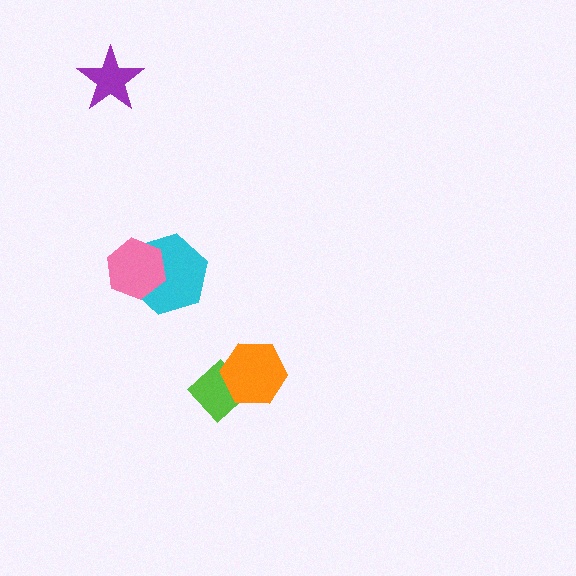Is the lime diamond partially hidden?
Yes, it is partially covered by another shape.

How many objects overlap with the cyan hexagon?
1 object overlaps with the cyan hexagon.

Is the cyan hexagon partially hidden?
Yes, it is partially covered by another shape.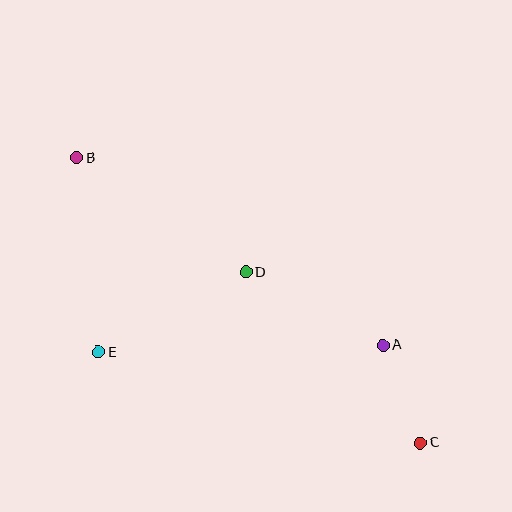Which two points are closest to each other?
Points A and C are closest to each other.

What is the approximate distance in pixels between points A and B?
The distance between A and B is approximately 359 pixels.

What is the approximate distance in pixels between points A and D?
The distance between A and D is approximately 155 pixels.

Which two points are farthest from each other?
Points B and C are farthest from each other.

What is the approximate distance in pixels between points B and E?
The distance between B and E is approximately 196 pixels.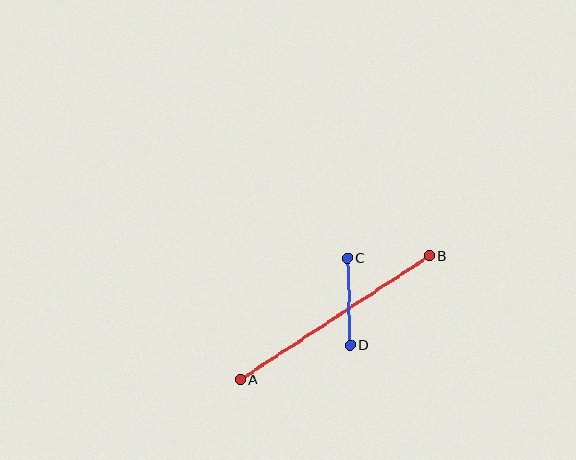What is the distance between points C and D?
The distance is approximately 87 pixels.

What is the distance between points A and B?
The distance is approximately 226 pixels.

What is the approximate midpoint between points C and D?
The midpoint is at approximately (349, 302) pixels.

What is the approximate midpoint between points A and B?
The midpoint is at approximately (335, 318) pixels.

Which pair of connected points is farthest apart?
Points A and B are farthest apart.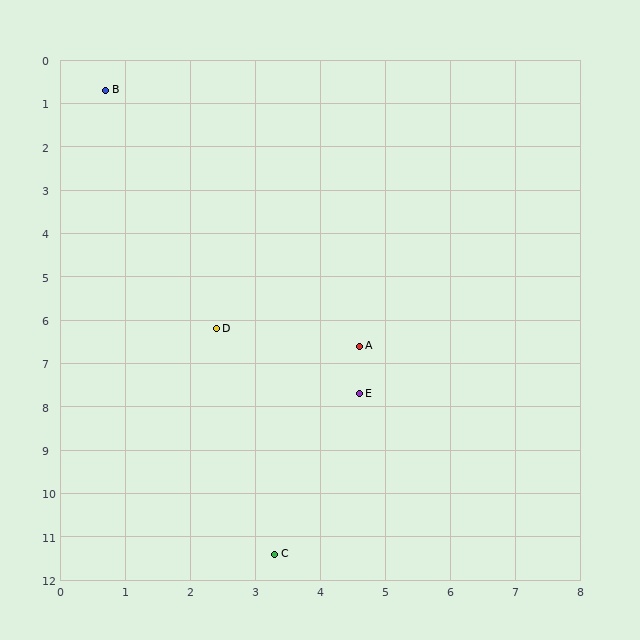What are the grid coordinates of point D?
Point D is at approximately (2.4, 6.2).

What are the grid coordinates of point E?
Point E is at approximately (4.6, 7.7).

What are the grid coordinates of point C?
Point C is at approximately (3.3, 11.4).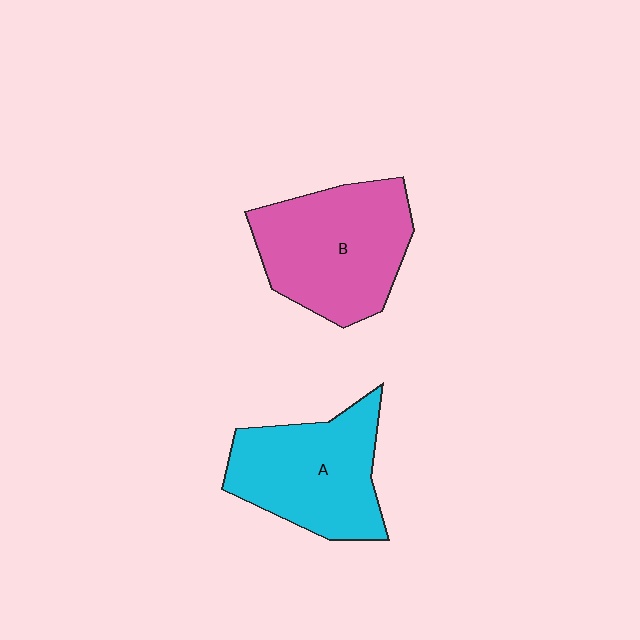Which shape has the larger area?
Shape B (pink).